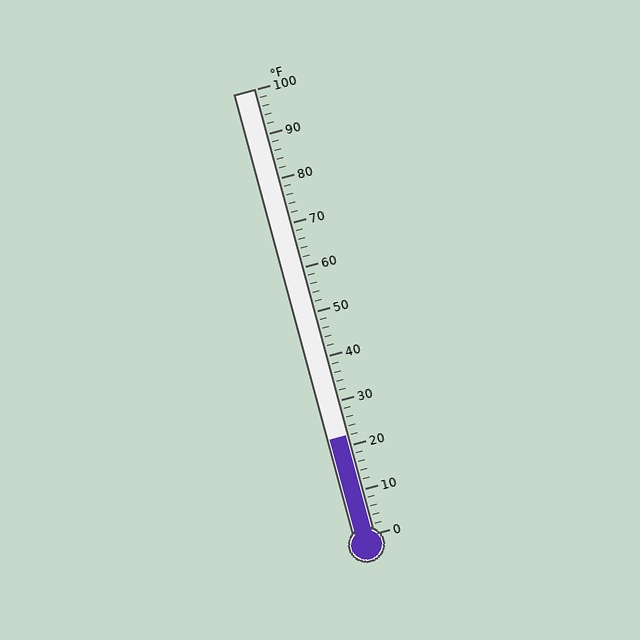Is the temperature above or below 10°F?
The temperature is above 10°F.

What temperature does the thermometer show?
The thermometer shows approximately 22°F.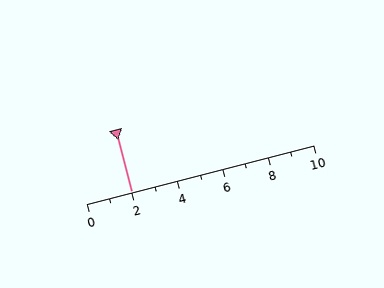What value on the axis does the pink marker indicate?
The marker indicates approximately 2.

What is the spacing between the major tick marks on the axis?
The major ticks are spaced 2 apart.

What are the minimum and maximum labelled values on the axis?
The axis runs from 0 to 10.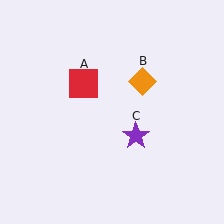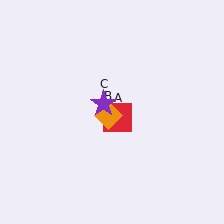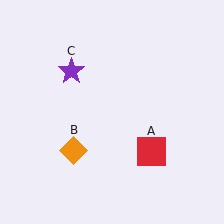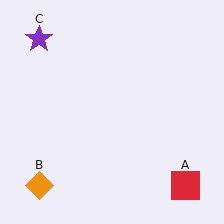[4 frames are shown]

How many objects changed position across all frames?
3 objects changed position: red square (object A), orange diamond (object B), purple star (object C).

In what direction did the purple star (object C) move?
The purple star (object C) moved up and to the left.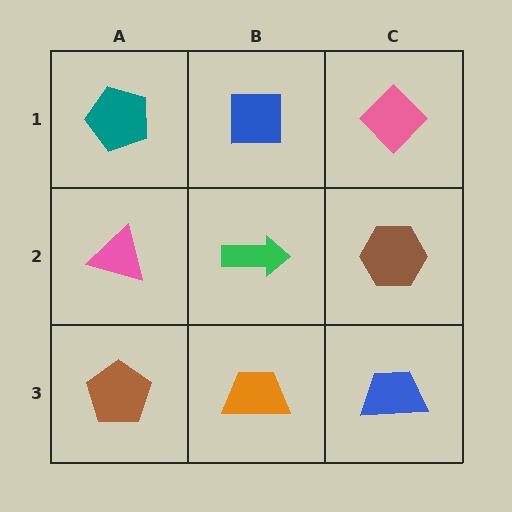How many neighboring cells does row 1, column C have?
2.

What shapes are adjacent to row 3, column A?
A pink triangle (row 2, column A), an orange trapezoid (row 3, column B).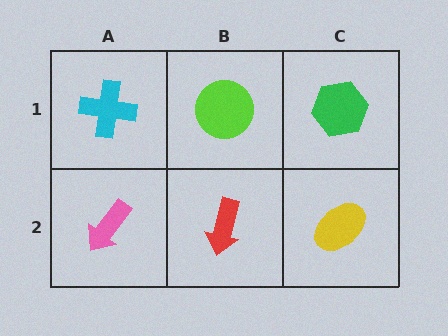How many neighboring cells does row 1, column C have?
2.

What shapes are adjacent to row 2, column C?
A green hexagon (row 1, column C), a red arrow (row 2, column B).